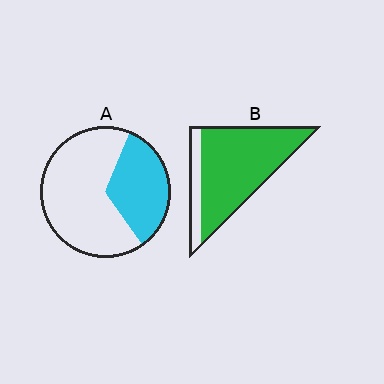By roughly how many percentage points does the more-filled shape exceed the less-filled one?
By roughly 50 percentage points (B over A).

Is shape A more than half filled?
No.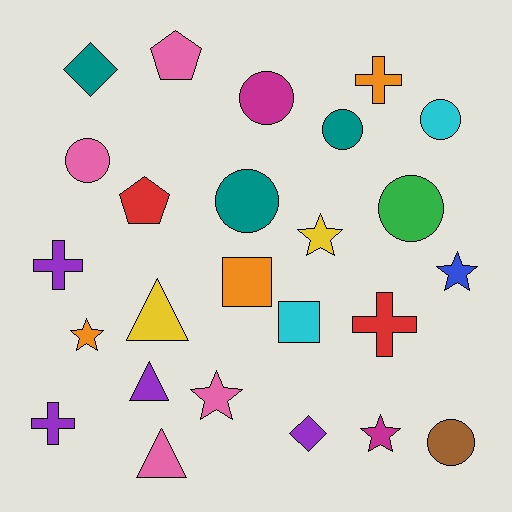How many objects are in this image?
There are 25 objects.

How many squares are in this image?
There are 2 squares.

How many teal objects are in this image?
There are 3 teal objects.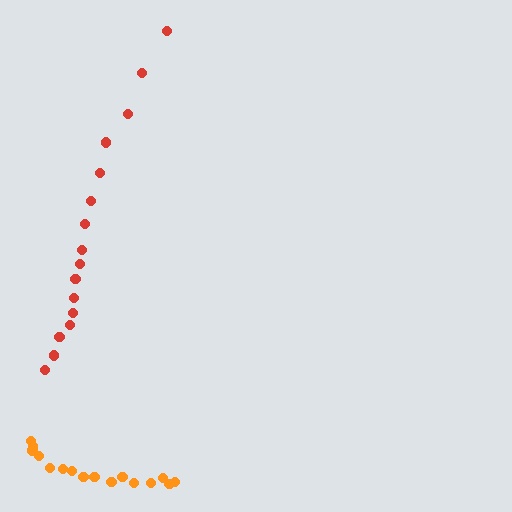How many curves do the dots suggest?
There are 2 distinct paths.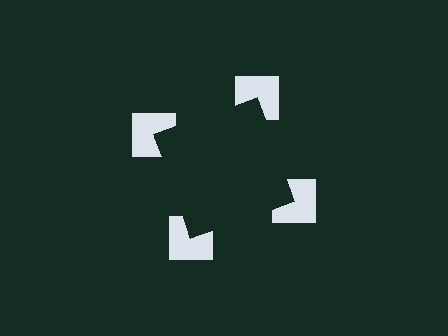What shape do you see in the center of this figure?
An illusory square — its edges are inferred from the aligned wedge cuts in the notched squares, not physically drawn.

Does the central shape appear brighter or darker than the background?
It typically appears slightly darker than the background, even though no actual brightness change is drawn.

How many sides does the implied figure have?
4 sides.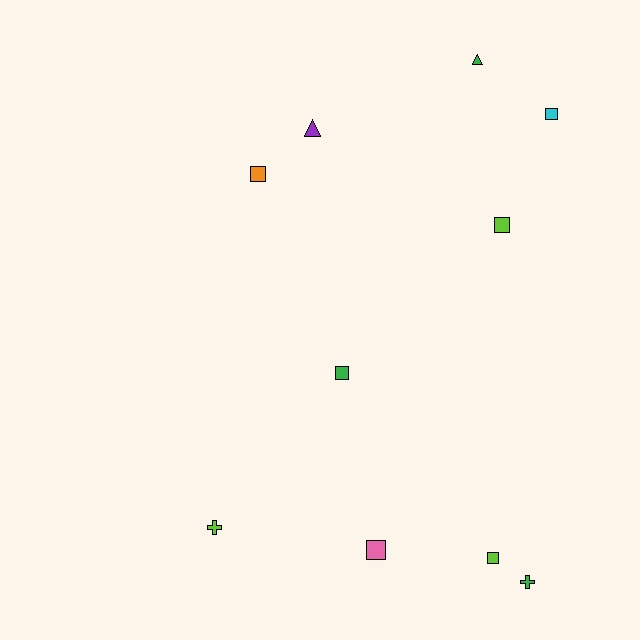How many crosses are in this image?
There are 2 crosses.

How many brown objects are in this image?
There are no brown objects.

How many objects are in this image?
There are 10 objects.